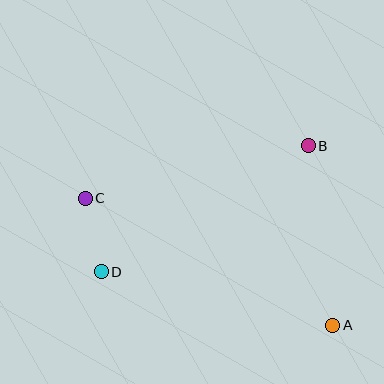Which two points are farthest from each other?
Points A and C are farthest from each other.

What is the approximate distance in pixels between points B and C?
The distance between B and C is approximately 229 pixels.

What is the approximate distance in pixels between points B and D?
The distance between B and D is approximately 242 pixels.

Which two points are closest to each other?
Points C and D are closest to each other.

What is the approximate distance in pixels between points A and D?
The distance between A and D is approximately 238 pixels.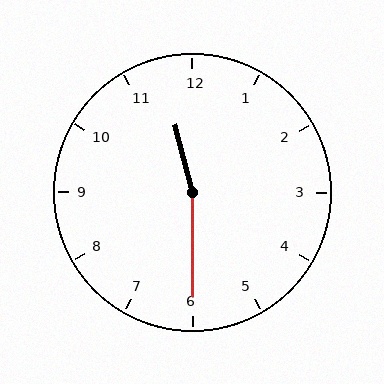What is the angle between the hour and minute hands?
Approximately 165 degrees.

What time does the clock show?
11:30.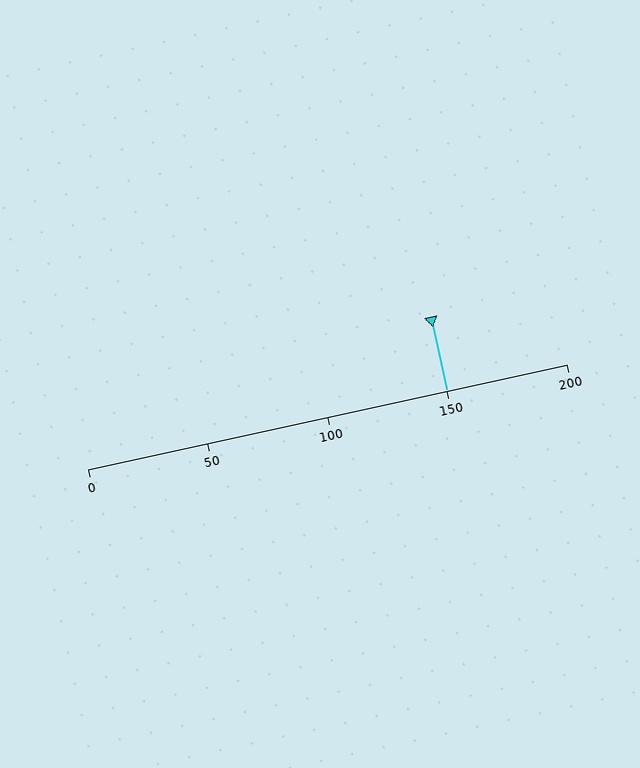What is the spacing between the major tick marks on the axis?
The major ticks are spaced 50 apart.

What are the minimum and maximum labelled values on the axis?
The axis runs from 0 to 200.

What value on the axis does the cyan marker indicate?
The marker indicates approximately 150.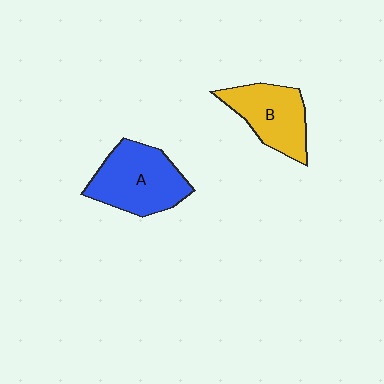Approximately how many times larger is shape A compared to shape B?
Approximately 1.2 times.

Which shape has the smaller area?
Shape B (yellow).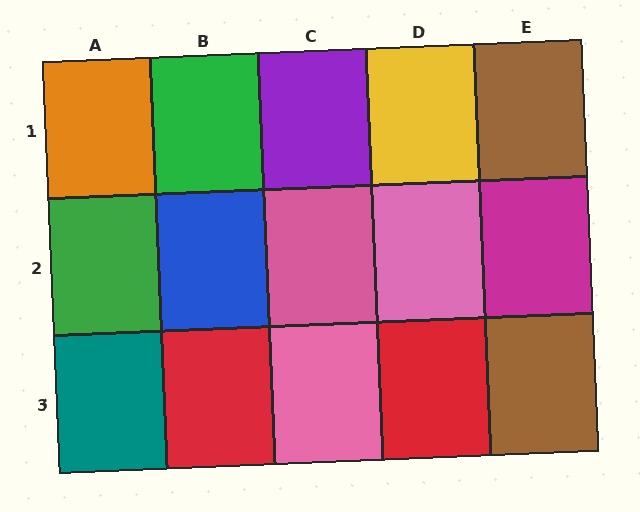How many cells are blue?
1 cell is blue.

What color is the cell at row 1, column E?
Brown.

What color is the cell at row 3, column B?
Red.